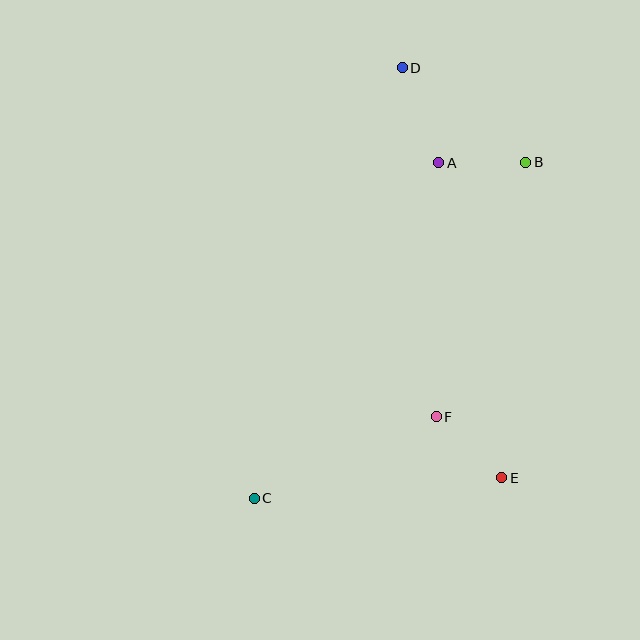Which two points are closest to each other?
Points A and B are closest to each other.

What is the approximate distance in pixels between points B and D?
The distance between B and D is approximately 156 pixels.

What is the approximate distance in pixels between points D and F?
The distance between D and F is approximately 351 pixels.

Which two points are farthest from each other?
Points C and D are farthest from each other.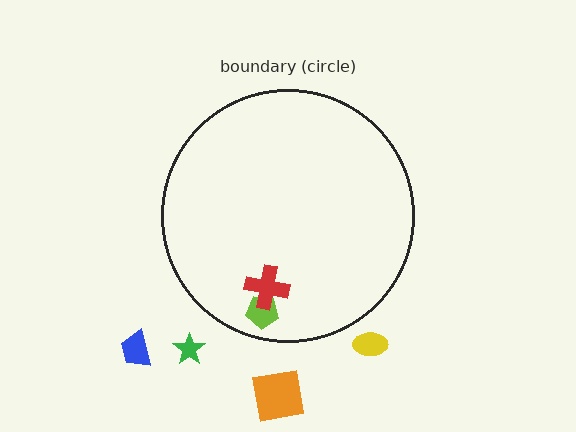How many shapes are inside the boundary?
2 inside, 4 outside.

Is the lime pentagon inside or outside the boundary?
Inside.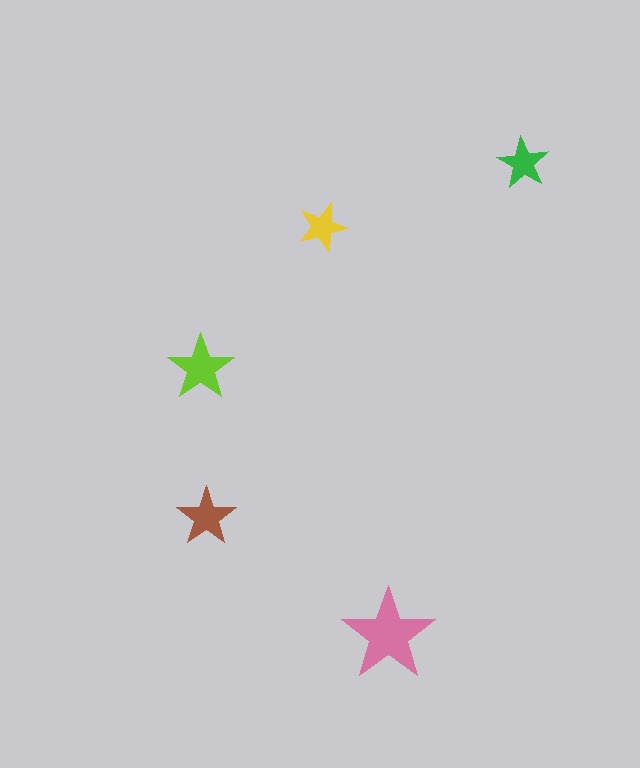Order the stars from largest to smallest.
the pink one, the lime one, the brown one, the green one, the yellow one.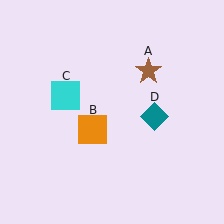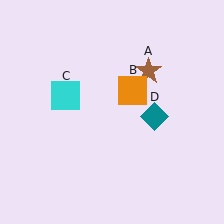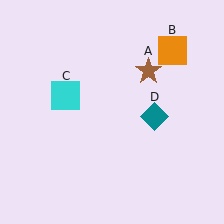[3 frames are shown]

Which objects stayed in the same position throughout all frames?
Brown star (object A) and cyan square (object C) and teal diamond (object D) remained stationary.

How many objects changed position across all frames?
1 object changed position: orange square (object B).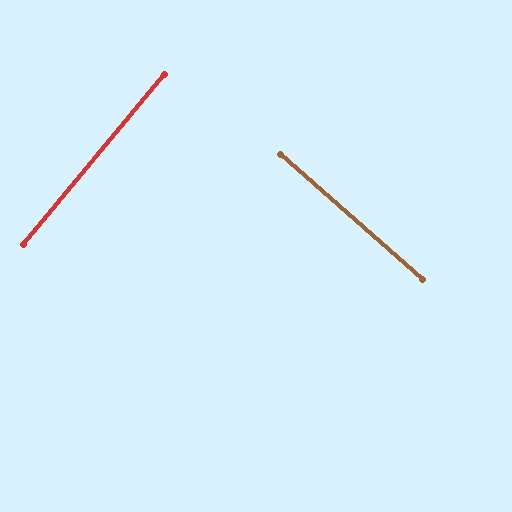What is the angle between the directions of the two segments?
Approximately 88 degrees.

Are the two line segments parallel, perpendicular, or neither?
Perpendicular — they meet at approximately 88°.